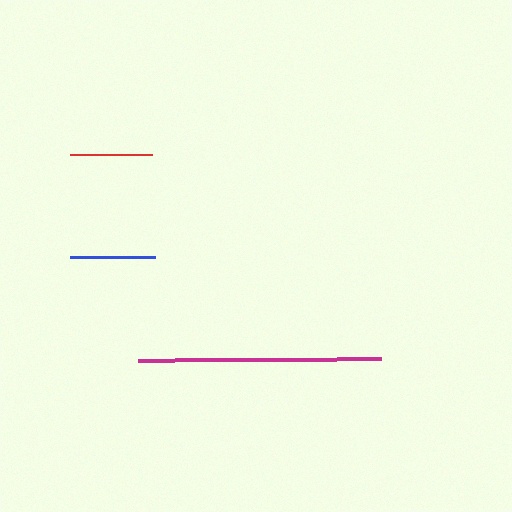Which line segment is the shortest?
The red line is the shortest at approximately 82 pixels.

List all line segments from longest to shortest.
From longest to shortest: magenta, blue, red.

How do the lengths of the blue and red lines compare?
The blue and red lines are approximately the same length.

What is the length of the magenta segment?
The magenta segment is approximately 243 pixels long.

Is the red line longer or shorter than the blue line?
The blue line is longer than the red line.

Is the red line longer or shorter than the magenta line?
The magenta line is longer than the red line.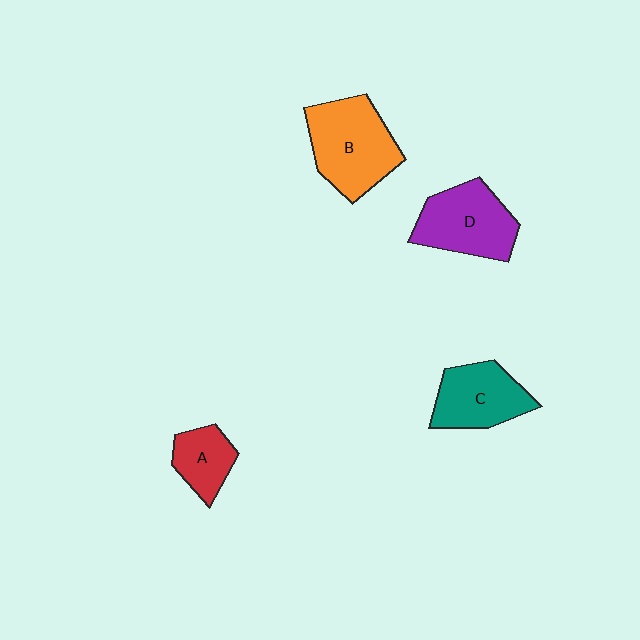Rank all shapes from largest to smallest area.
From largest to smallest: B (orange), D (purple), C (teal), A (red).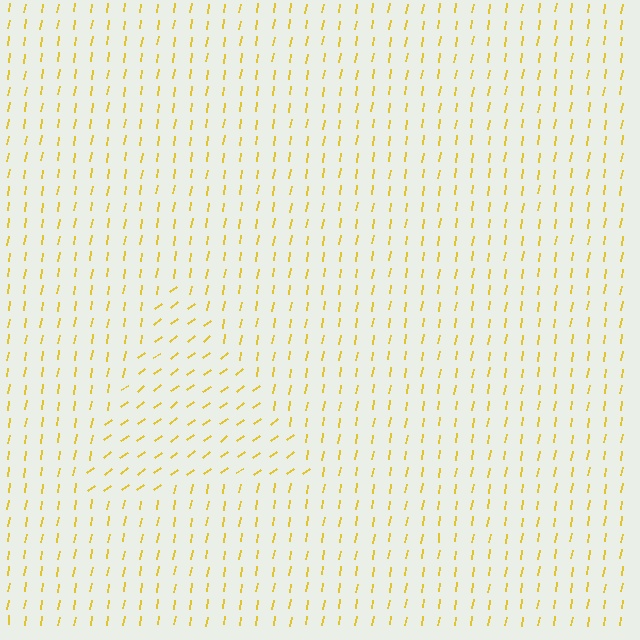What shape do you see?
I see a triangle.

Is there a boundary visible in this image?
Yes, there is a texture boundary formed by a change in line orientation.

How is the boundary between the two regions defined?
The boundary is defined purely by a change in line orientation (approximately 45 degrees difference). All lines are the same color and thickness.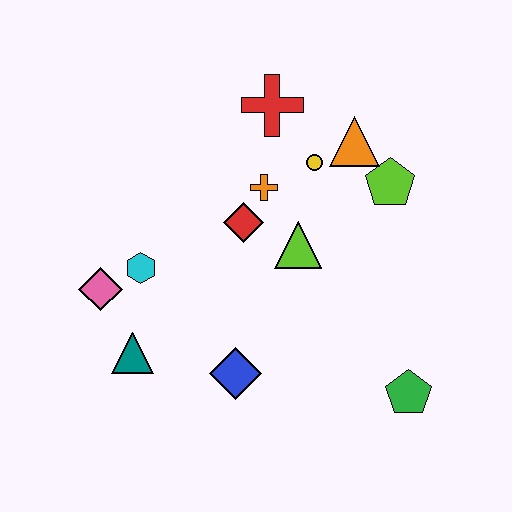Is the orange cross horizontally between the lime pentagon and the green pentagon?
No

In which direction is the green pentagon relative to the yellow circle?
The green pentagon is below the yellow circle.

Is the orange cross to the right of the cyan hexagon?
Yes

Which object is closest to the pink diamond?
The cyan hexagon is closest to the pink diamond.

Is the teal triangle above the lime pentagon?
No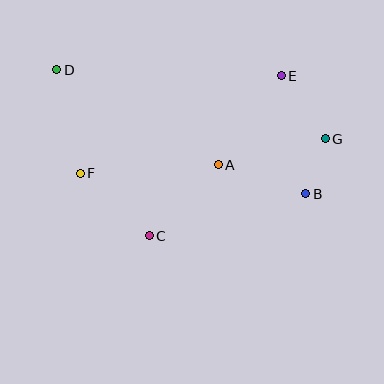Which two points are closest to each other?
Points B and G are closest to each other.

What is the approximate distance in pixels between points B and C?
The distance between B and C is approximately 162 pixels.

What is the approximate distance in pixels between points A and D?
The distance between A and D is approximately 188 pixels.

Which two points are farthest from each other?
Points B and D are farthest from each other.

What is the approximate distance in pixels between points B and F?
The distance between B and F is approximately 226 pixels.